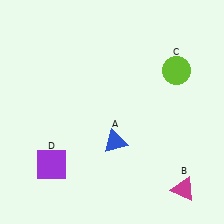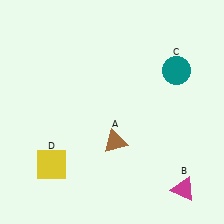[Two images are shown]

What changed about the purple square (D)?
In Image 1, D is purple. In Image 2, it changed to yellow.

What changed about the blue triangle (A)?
In Image 1, A is blue. In Image 2, it changed to brown.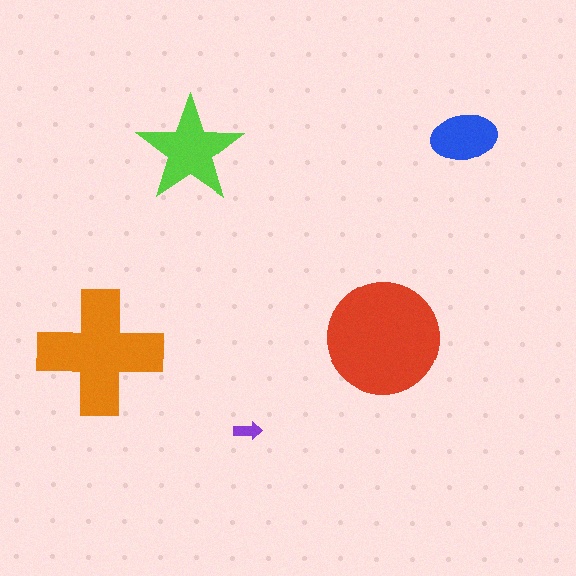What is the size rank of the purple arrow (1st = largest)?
5th.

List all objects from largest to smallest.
The red circle, the orange cross, the lime star, the blue ellipse, the purple arrow.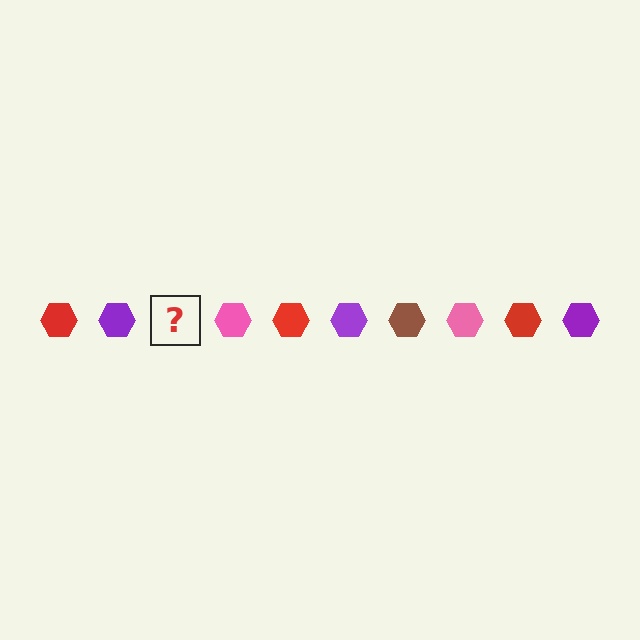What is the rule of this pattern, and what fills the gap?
The rule is that the pattern cycles through red, purple, brown, pink hexagons. The gap should be filled with a brown hexagon.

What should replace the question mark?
The question mark should be replaced with a brown hexagon.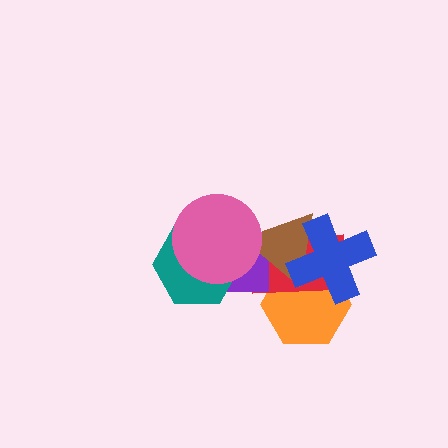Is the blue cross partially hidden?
No, no other shape covers it.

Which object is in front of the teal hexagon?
The pink circle is in front of the teal hexagon.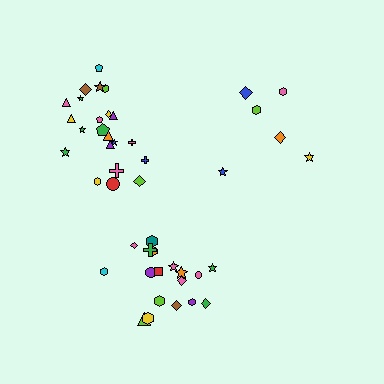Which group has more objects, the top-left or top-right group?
The top-left group.